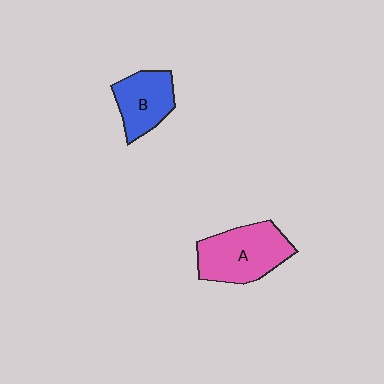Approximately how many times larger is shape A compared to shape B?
Approximately 1.4 times.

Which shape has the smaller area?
Shape B (blue).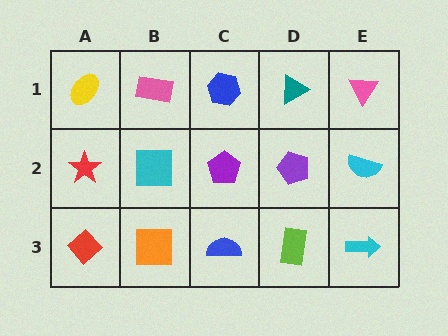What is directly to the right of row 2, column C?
A purple pentagon.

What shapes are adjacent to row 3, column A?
A red star (row 2, column A), an orange square (row 3, column B).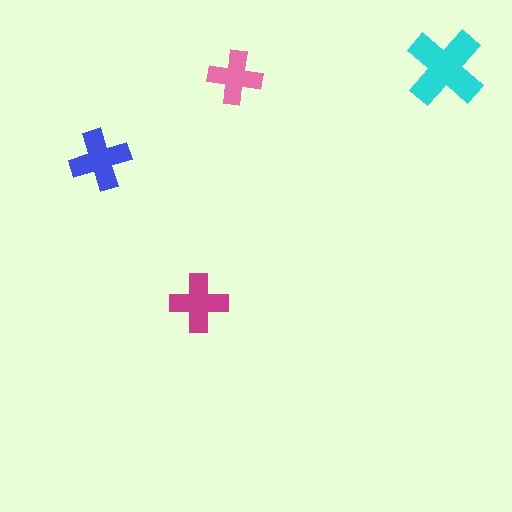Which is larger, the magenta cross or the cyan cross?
The cyan one.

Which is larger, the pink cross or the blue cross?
The blue one.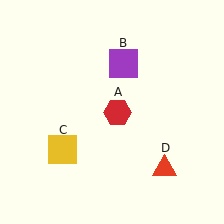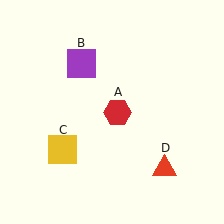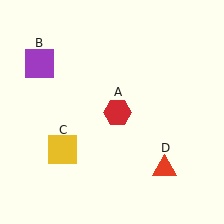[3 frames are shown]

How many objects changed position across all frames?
1 object changed position: purple square (object B).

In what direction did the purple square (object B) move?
The purple square (object B) moved left.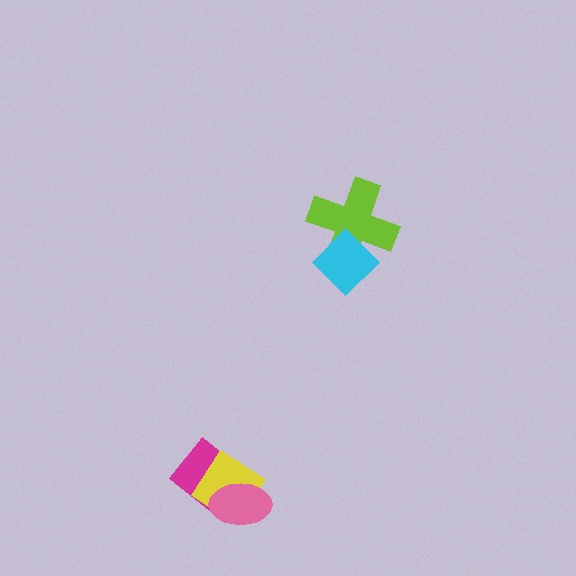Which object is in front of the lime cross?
The cyan diamond is in front of the lime cross.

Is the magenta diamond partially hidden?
Yes, it is partially covered by another shape.